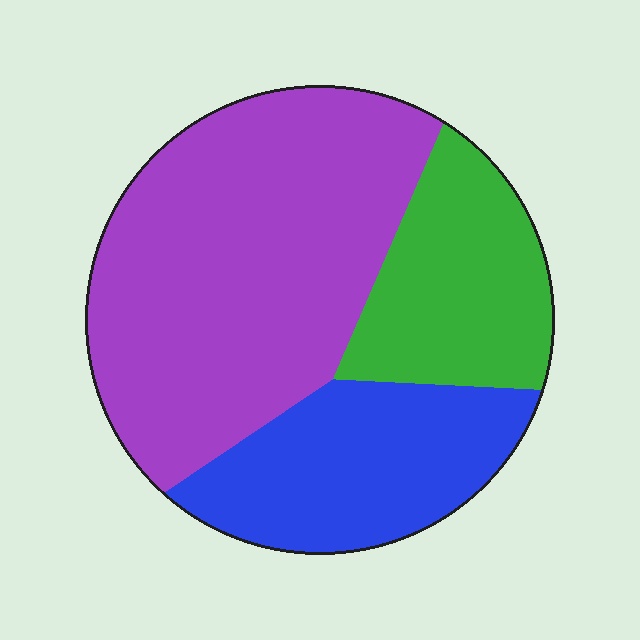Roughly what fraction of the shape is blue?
Blue covers about 25% of the shape.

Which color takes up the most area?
Purple, at roughly 55%.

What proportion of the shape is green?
Green covers roughly 20% of the shape.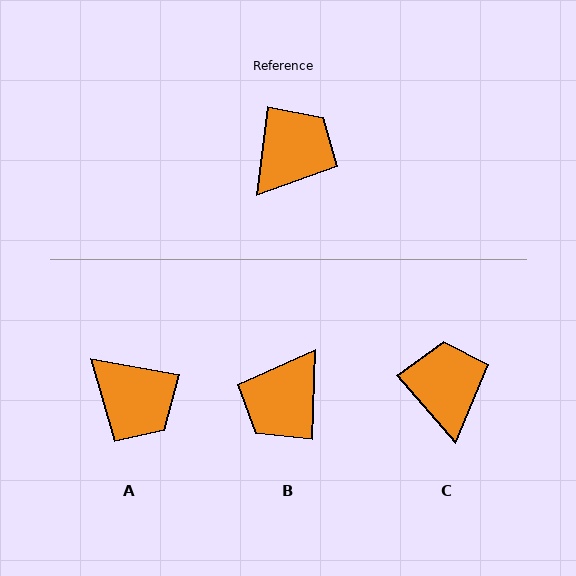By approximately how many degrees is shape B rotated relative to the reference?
Approximately 175 degrees clockwise.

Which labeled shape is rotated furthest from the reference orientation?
B, about 175 degrees away.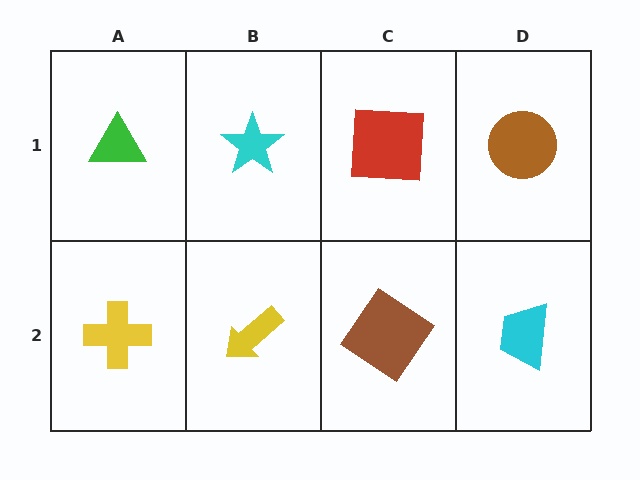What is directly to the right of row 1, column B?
A red square.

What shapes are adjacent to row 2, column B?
A cyan star (row 1, column B), a yellow cross (row 2, column A), a brown diamond (row 2, column C).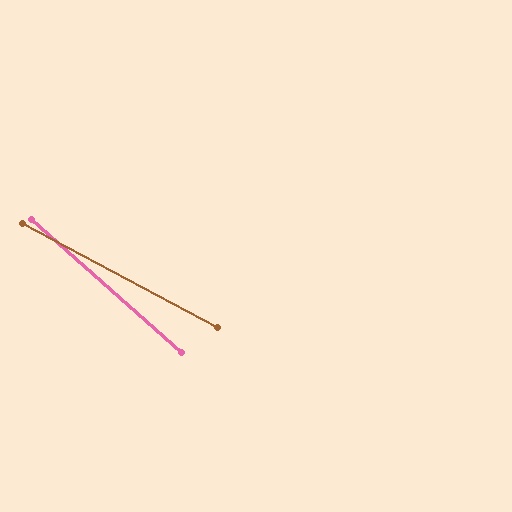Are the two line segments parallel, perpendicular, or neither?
Neither parallel nor perpendicular — they differ by about 13°.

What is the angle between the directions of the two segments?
Approximately 13 degrees.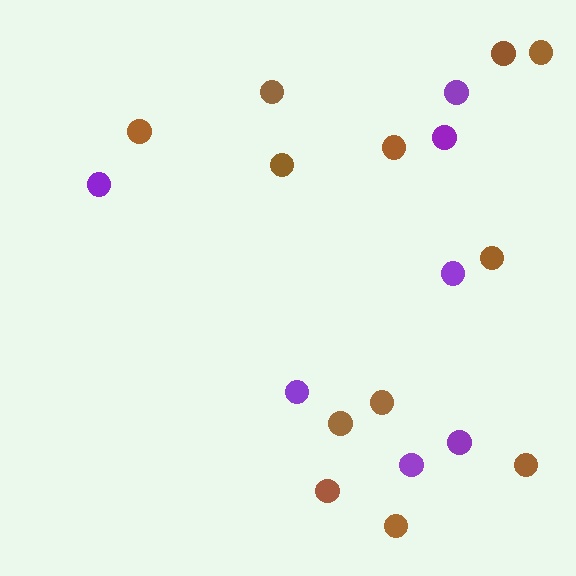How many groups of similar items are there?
There are 2 groups: one group of purple circles (7) and one group of brown circles (12).